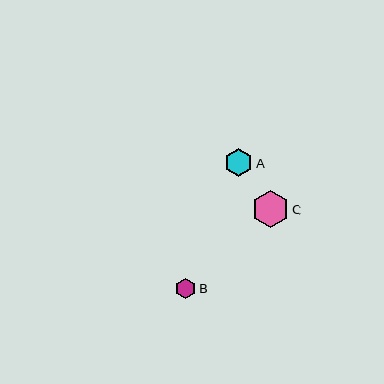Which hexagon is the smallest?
Hexagon B is the smallest with a size of approximately 21 pixels.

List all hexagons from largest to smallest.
From largest to smallest: C, A, B.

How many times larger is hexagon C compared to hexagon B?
Hexagon C is approximately 1.8 times the size of hexagon B.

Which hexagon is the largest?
Hexagon C is the largest with a size of approximately 37 pixels.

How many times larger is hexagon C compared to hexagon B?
Hexagon C is approximately 1.8 times the size of hexagon B.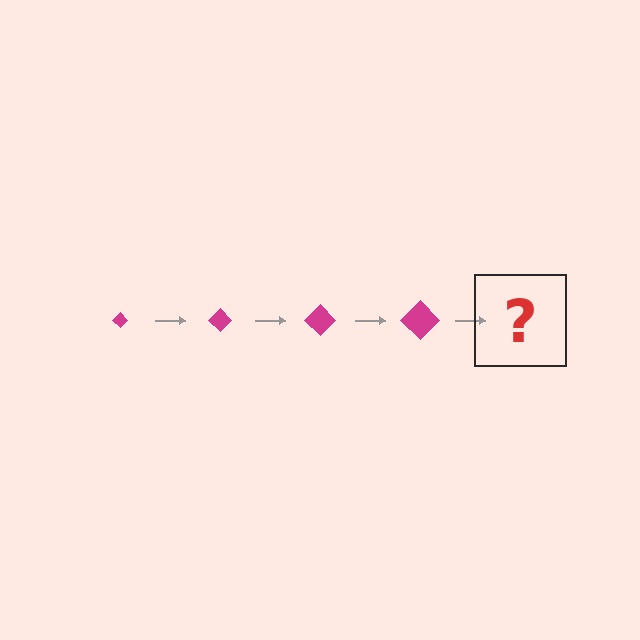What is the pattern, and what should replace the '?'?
The pattern is that the diamond gets progressively larger each step. The '?' should be a magenta diamond, larger than the previous one.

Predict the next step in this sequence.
The next step is a magenta diamond, larger than the previous one.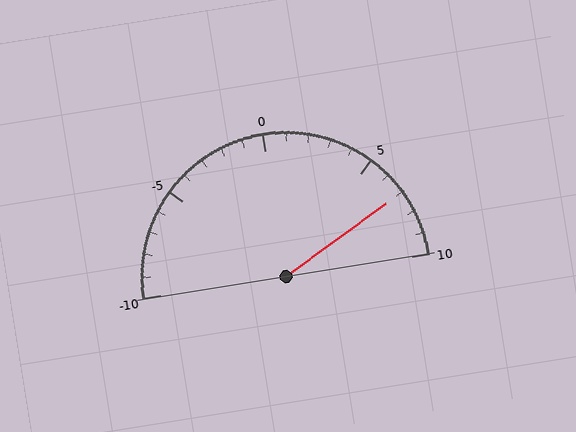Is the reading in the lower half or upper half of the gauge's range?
The reading is in the upper half of the range (-10 to 10).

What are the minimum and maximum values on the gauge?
The gauge ranges from -10 to 10.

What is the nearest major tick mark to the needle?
The nearest major tick mark is 5.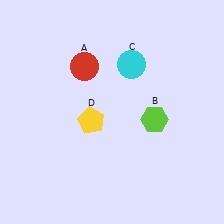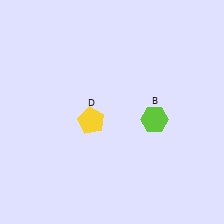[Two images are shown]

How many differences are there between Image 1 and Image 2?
There are 2 differences between the two images.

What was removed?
The cyan circle (C), the red circle (A) were removed in Image 2.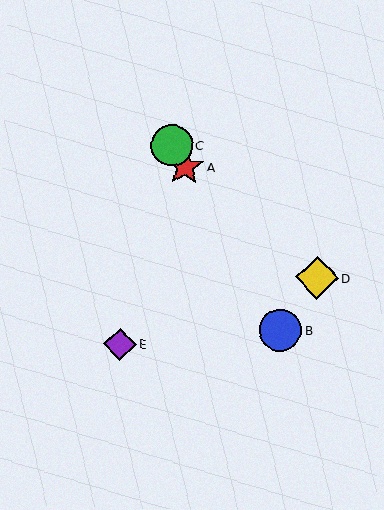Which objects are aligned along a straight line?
Objects A, B, C are aligned along a straight line.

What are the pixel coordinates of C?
Object C is at (172, 145).